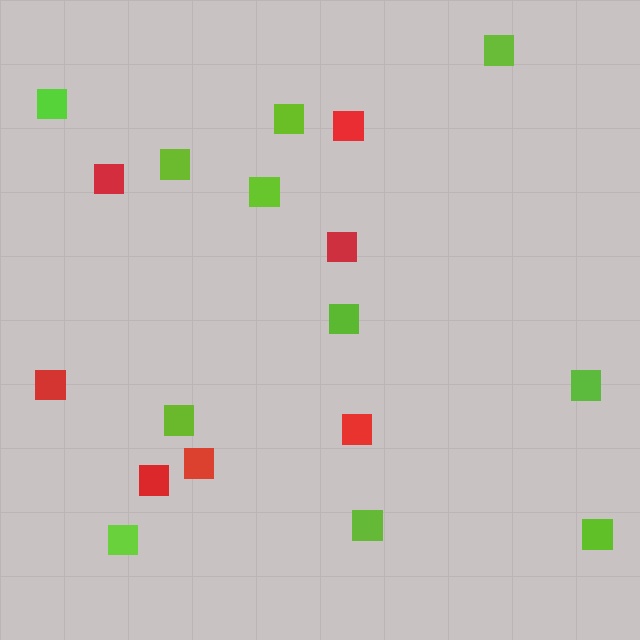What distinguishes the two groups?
There are 2 groups: one group of red squares (7) and one group of lime squares (11).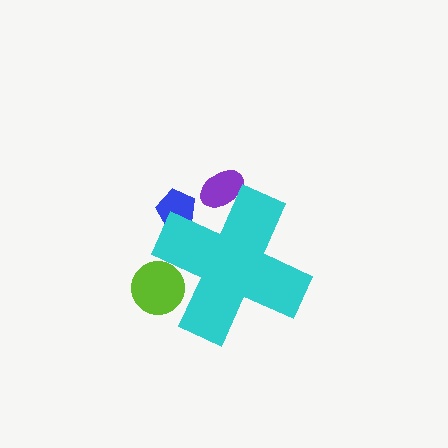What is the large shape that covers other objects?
A cyan cross.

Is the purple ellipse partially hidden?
Yes, the purple ellipse is partially hidden behind the cyan cross.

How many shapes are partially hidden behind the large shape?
3 shapes are partially hidden.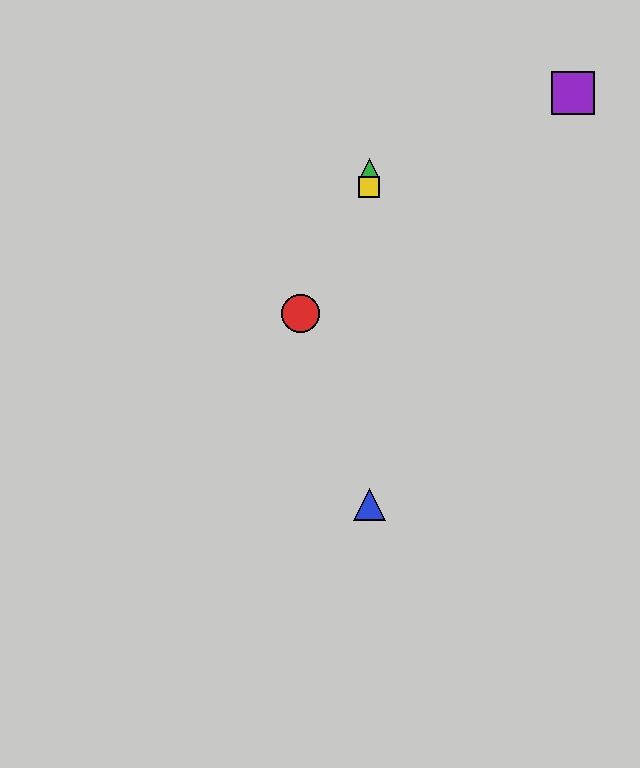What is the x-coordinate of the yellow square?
The yellow square is at x≈369.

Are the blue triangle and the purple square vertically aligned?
No, the blue triangle is at x≈369 and the purple square is at x≈573.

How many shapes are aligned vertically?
3 shapes (the blue triangle, the green triangle, the yellow square) are aligned vertically.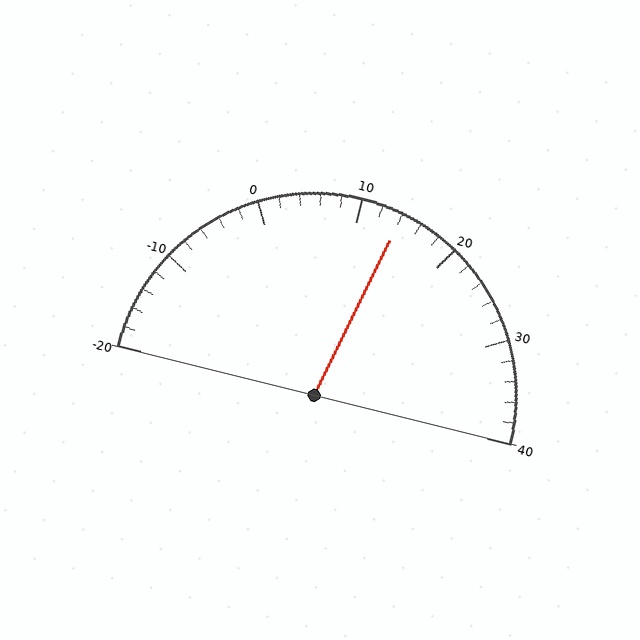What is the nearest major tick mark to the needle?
The nearest major tick mark is 10.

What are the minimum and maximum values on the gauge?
The gauge ranges from -20 to 40.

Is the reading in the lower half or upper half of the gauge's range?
The reading is in the upper half of the range (-20 to 40).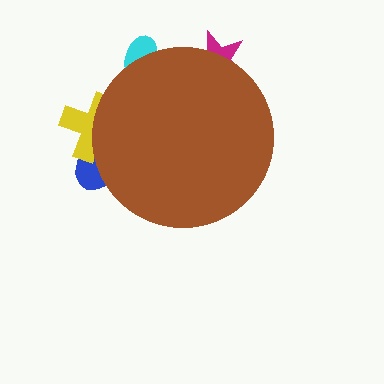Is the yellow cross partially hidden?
Yes, the yellow cross is partially hidden behind the brown circle.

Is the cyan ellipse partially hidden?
Yes, the cyan ellipse is partially hidden behind the brown circle.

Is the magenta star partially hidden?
Yes, the magenta star is partially hidden behind the brown circle.